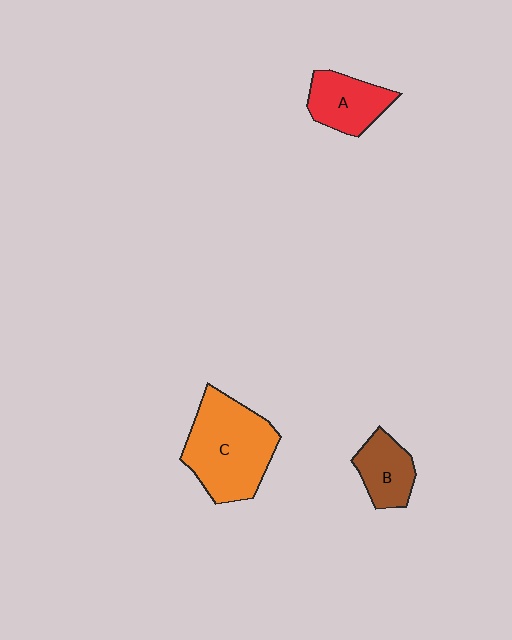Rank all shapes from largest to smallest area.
From largest to smallest: C (orange), A (red), B (brown).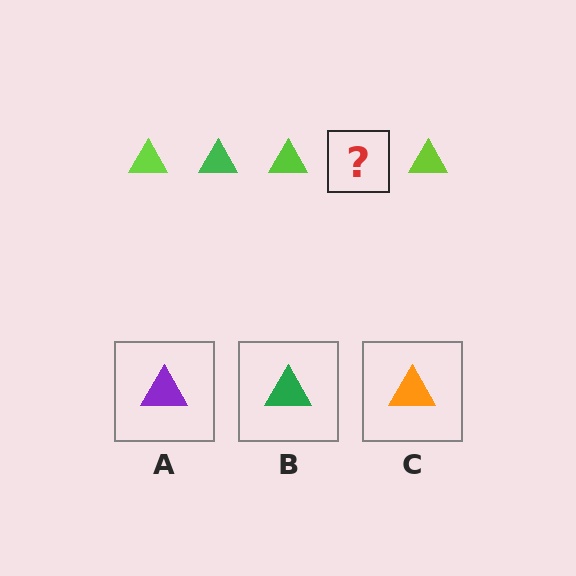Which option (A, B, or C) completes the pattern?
B.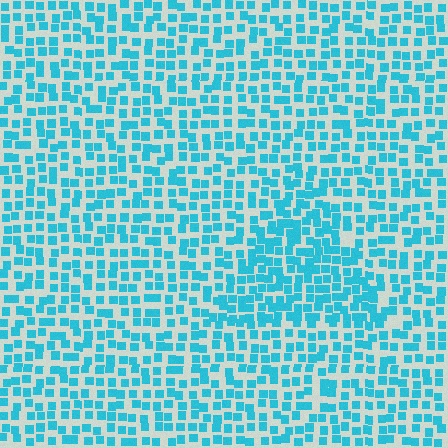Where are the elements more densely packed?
The elements are more densely packed inside the triangle boundary.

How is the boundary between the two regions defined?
The boundary is defined by a change in element density (approximately 1.5x ratio). All elements are the same color, size, and shape.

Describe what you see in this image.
The image contains small cyan elements arranged at two different densities. A triangle-shaped region is visible where the elements are more densely packed than the surrounding area.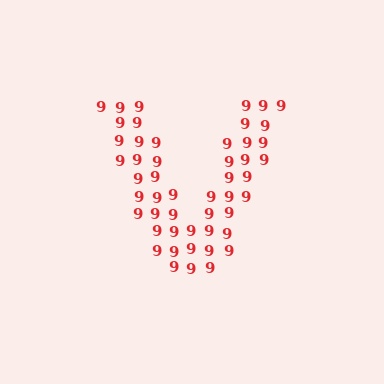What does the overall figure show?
The overall figure shows the letter V.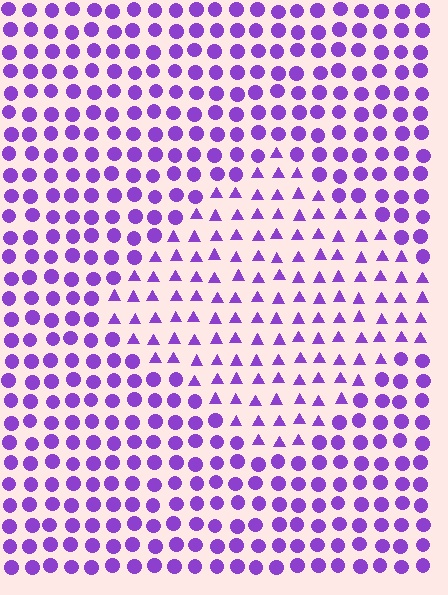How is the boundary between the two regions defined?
The boundary is defined by a change in element shape: triangles inside vs. circles outside. All elements share the same color and spacing.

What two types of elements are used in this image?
The image uses triangles inside the diamond region and circles outside it.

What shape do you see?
I see a diamond.